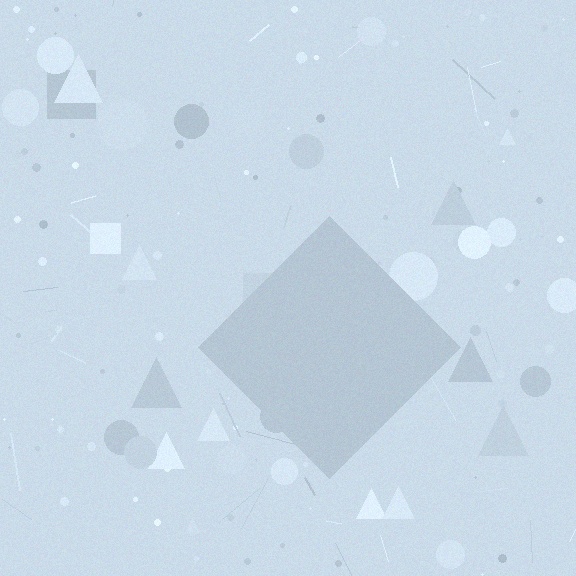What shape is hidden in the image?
A diamond is hidden in the image.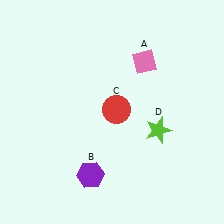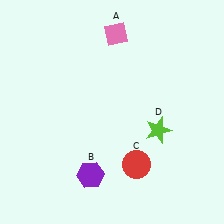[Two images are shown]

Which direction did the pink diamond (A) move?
The pink diamond (A) moved left.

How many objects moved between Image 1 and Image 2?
2 objects moved between the two images.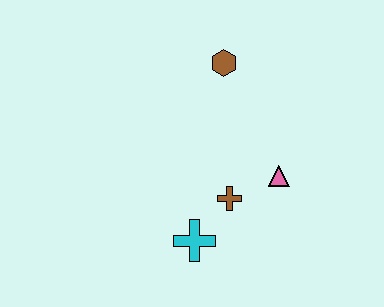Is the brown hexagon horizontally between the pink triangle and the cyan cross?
Yes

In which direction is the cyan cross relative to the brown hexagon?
The cyan cross is below the brown hexagon.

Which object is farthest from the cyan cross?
The brown hexagon is farthest from the cyan cross.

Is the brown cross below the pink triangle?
Yes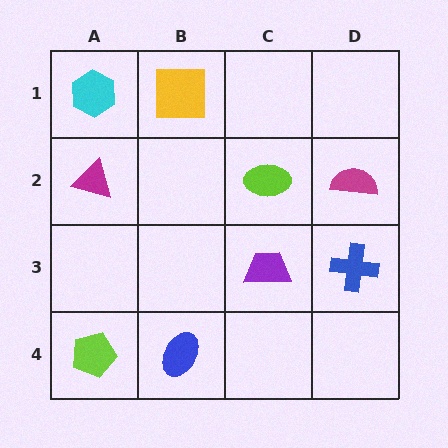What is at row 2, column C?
A lime ellipse.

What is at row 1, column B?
A yellow square.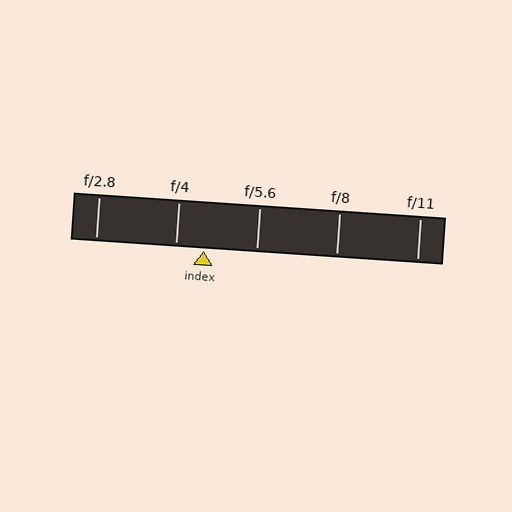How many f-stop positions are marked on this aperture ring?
There are 5 f-stop positions marked.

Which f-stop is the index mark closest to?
The index mark is closest to f/4.